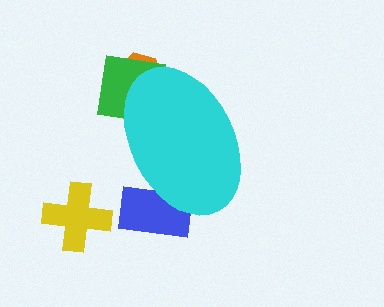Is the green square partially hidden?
Yes, the green square is partially hidden behind the cyan ellipse.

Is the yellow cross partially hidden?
No, the yellow cross is fully visible.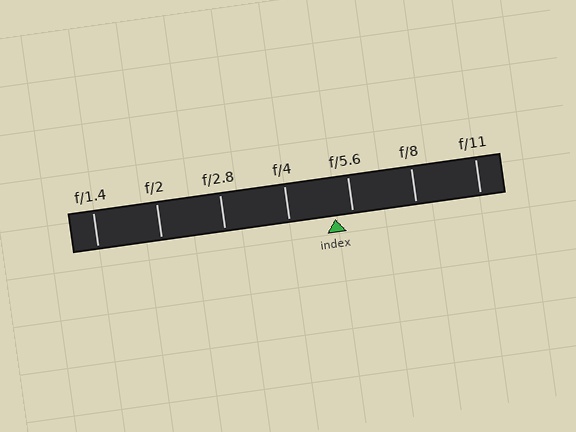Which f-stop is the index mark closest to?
The index mark is closest to f/5.6.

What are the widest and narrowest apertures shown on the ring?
The widest aperture shown is f/1.4 and the narrowest is f/11.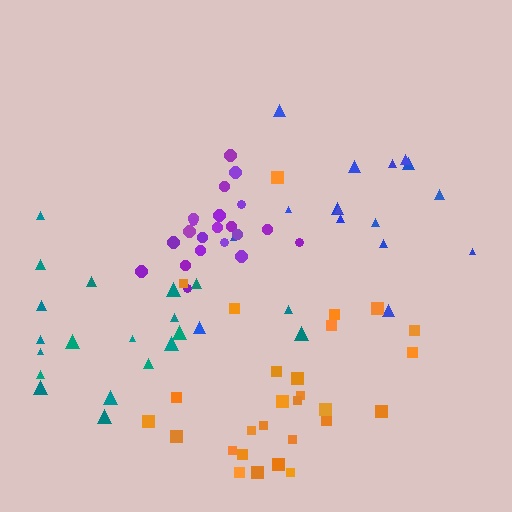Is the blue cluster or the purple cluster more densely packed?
Purple.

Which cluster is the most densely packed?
Purple.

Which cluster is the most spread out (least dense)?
Blue.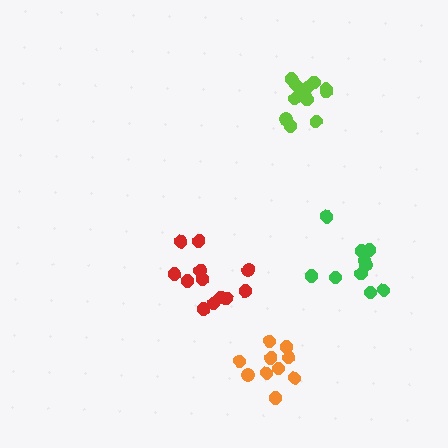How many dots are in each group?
Group 1: 10 dots, Group 2: 12 dots, Group 3: 13 dots, Group 4: 10 dots (45 total).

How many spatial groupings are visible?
There are 4 spatial groupings.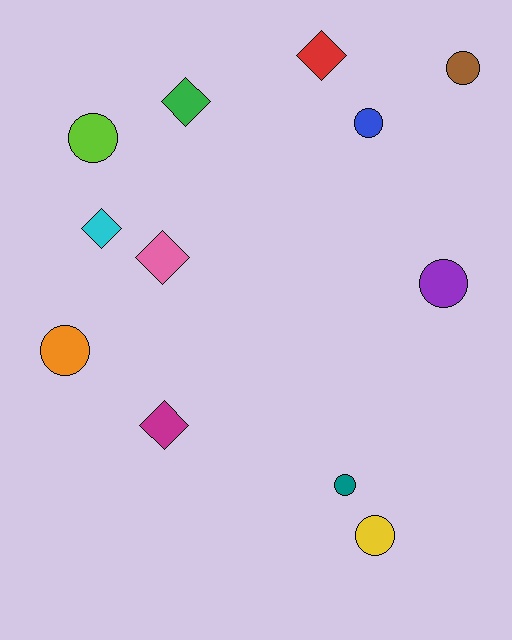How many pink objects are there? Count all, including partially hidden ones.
There is 1 pink object.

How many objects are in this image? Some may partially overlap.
There are 12 objects.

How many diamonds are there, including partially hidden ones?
There are 5 diamonds.